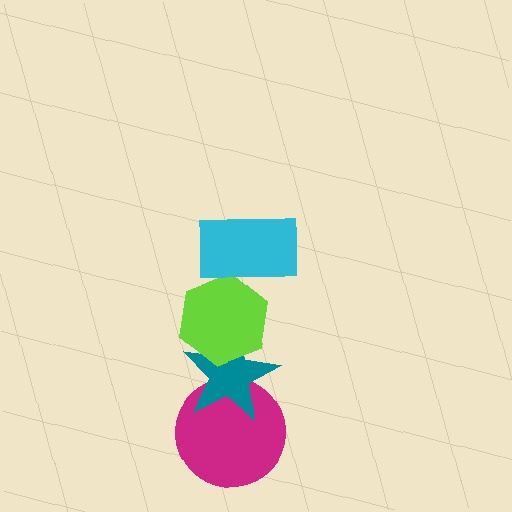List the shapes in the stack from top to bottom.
From top to bottom: the cyan rectangle, the lime hexagon, the teal star, the magenta circle.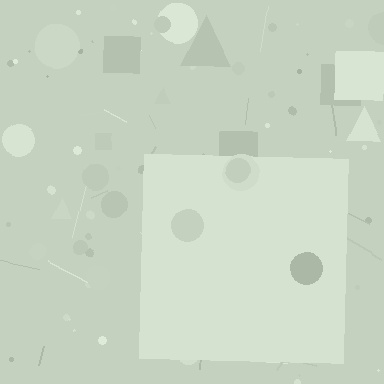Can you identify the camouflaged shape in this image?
The camouflaged shape is a square.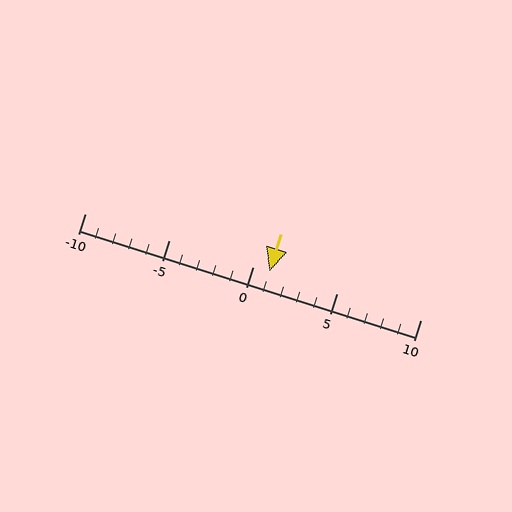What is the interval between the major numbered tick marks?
The major tick marks are spaced 5 units apart.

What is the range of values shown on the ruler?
The ruler shows values from -10 to 10.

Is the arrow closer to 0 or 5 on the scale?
The arrow is closer to 0.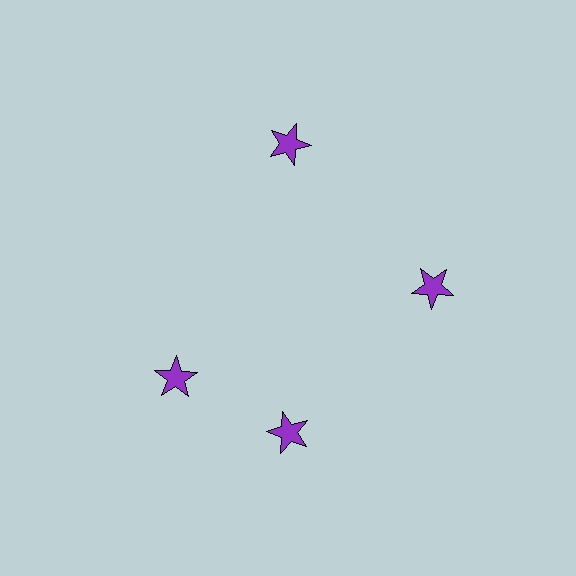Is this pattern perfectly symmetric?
No. The 4 purple stars are arranged in a ring, but one element near the 9 o'clock position is rotated out of alignment along the ring, breaking the 4-fold rotational symmetry.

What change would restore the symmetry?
The symmetry would be restored by rotating it back into even spacing with its neighbors so that all 4 stars sit at equal angles and equal distance from the center.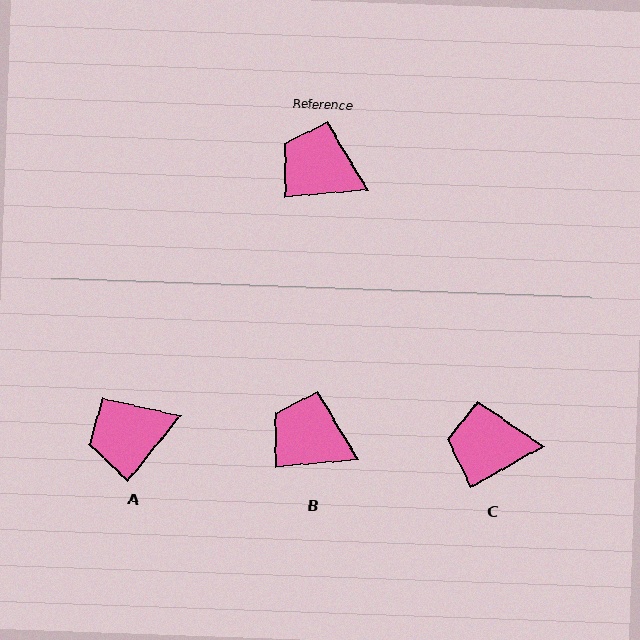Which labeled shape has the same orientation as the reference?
B.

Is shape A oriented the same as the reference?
No, it is off by about 47 degrees.